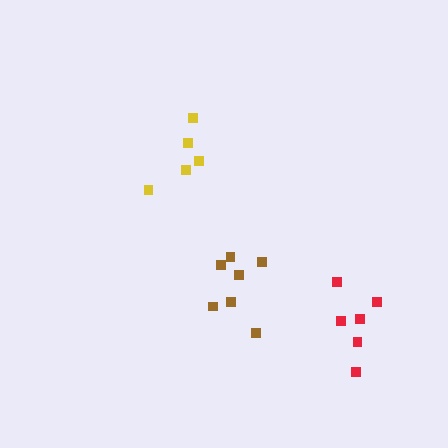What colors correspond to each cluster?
The clusters are colored: red, yellow, brown.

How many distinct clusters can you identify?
There are 3 distinct clusters.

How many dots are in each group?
Group 1: 6 dots, Group 2: 5 dots, Group 3: 7 dots (18 total).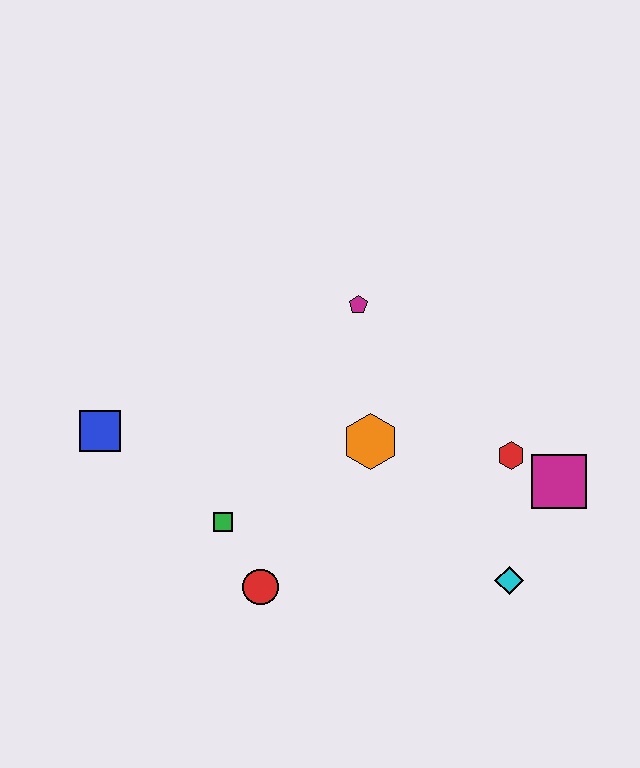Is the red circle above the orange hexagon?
No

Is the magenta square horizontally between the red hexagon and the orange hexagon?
No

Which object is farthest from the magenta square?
The blue square is farthest from the magenta square.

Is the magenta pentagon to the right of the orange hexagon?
No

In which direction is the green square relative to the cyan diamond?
The green square is to the left of the cyan diamond.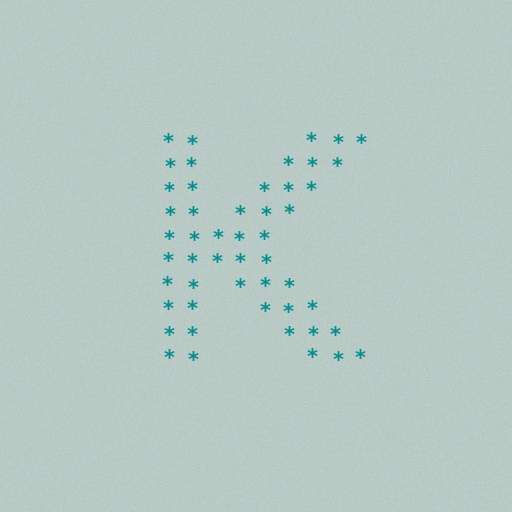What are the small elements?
The small elements are asterisks.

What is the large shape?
The large shape is the letter K.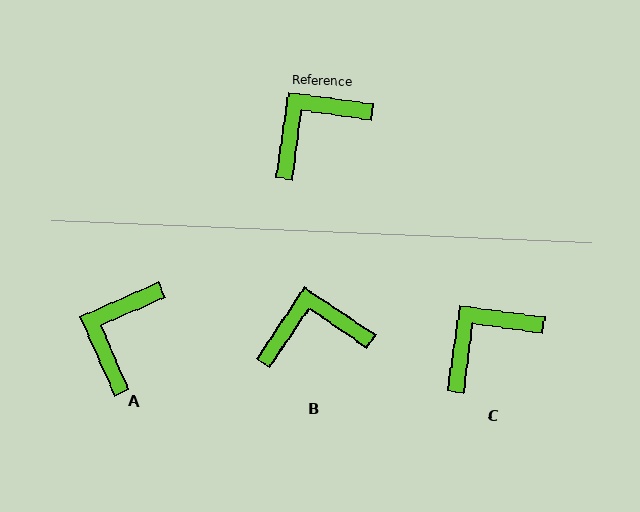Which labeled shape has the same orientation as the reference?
C.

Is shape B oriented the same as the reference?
No, it is off by about 26 degrees.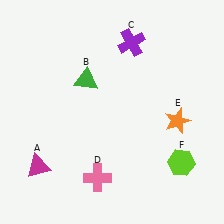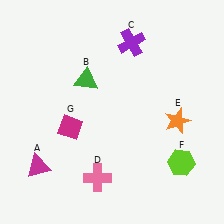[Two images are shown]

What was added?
A magenta diamond (G) was added in Image 2.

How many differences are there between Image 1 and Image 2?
There is 1 difference between the two images.